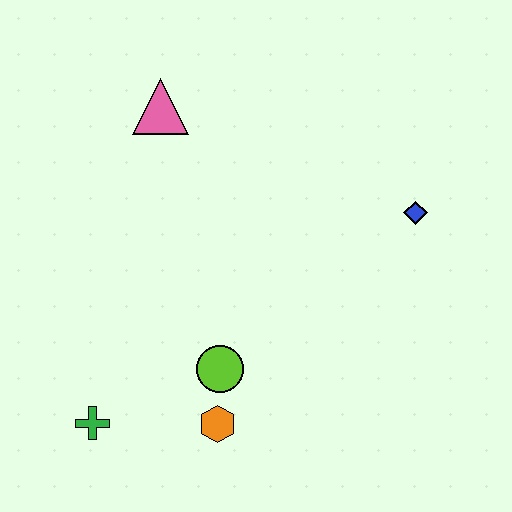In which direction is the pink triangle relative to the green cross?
The pink triangle is above the green cross.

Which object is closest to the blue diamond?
The lime circle is closest to the blue diamond.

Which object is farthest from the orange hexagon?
The pink triangle is farthest from the orange hexagon.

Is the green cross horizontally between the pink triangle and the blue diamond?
No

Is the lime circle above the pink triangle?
No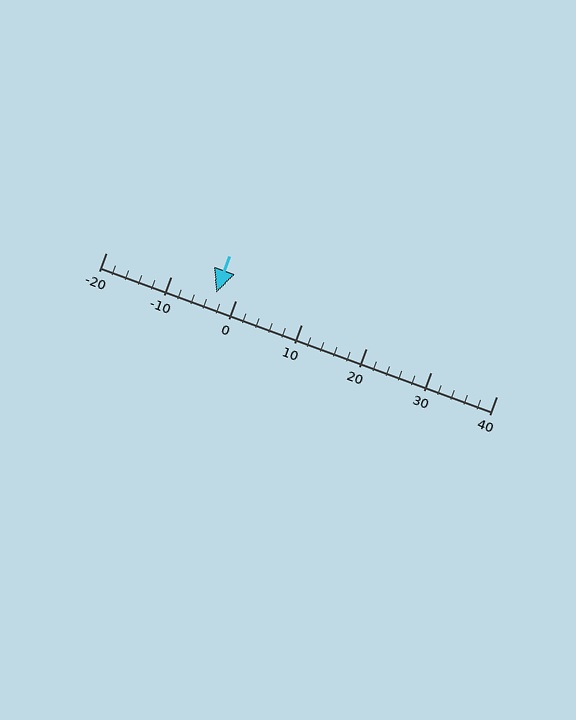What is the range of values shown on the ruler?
The ruler shows values from -20 to 40.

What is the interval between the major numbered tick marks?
The major tick marks are spaced 10 units apart.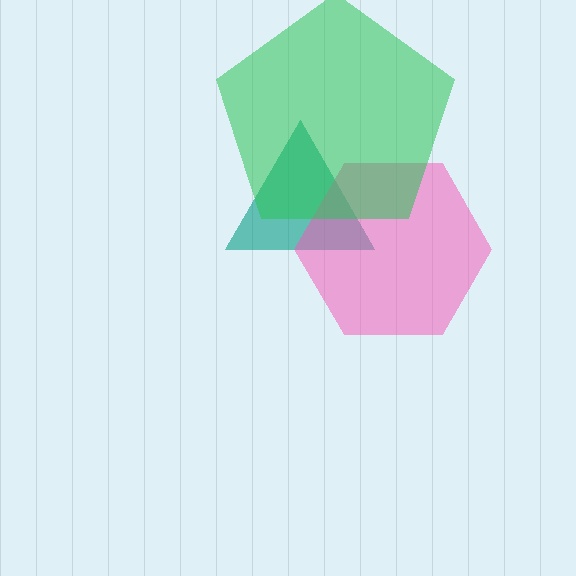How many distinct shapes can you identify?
There are 3 distinct shapes: a teal triangle, a pink hexagon, a green pentagon.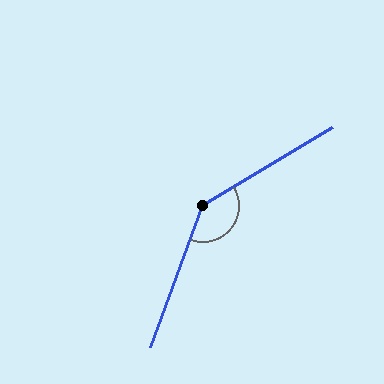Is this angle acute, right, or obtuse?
It is obtuse.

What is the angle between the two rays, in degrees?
Approximately 142 degrees.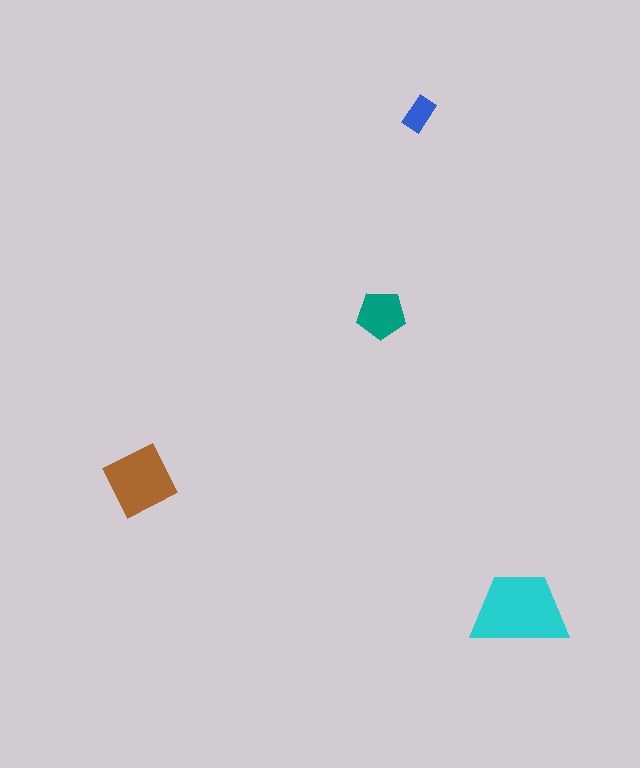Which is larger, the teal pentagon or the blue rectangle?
The teal pentagon.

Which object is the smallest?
The blue rectangle.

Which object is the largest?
The cyan trapezoid.